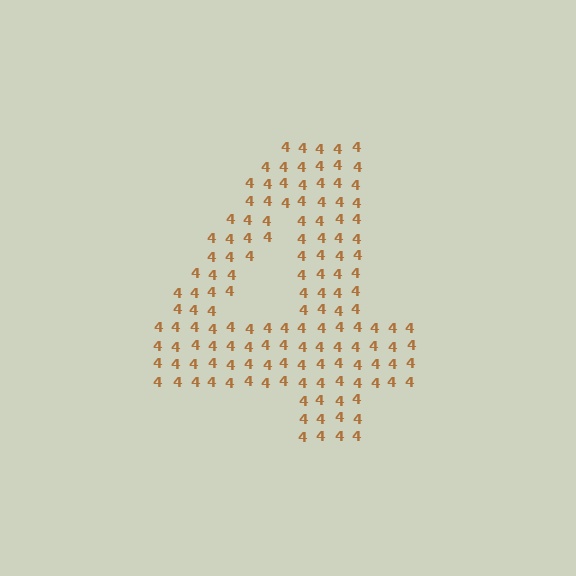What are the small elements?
The small elements are digit 4's.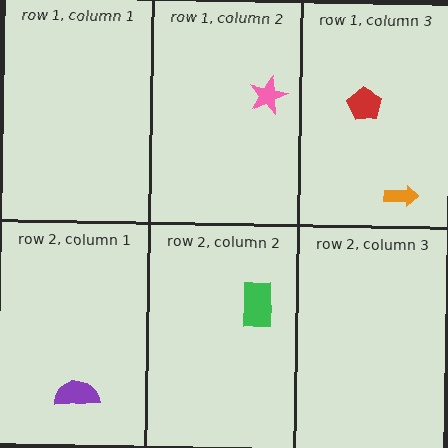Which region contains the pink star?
The row 1, column 2 region.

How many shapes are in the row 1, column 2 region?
1.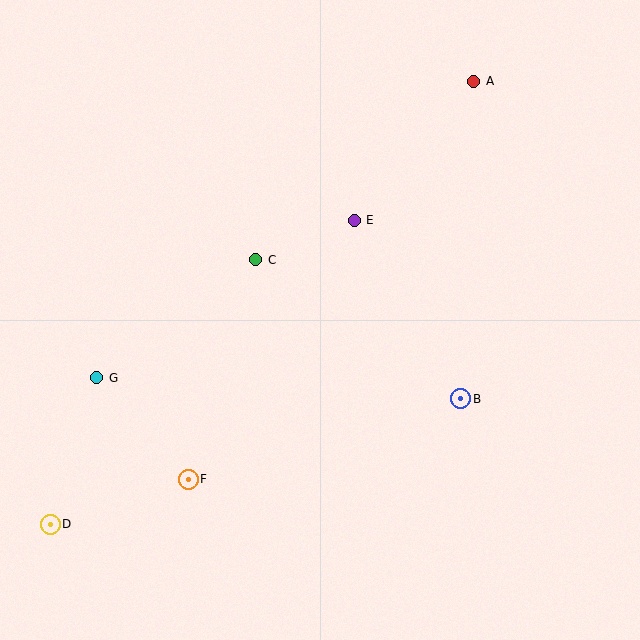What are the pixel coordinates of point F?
Point F is at (188, 479).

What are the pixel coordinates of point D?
Point D is at (50, 524).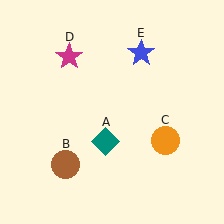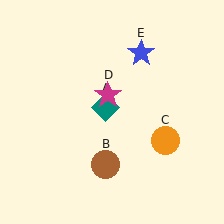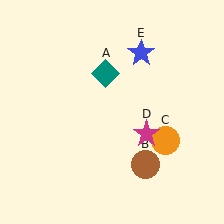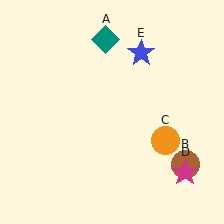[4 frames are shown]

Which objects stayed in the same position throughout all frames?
Orange circle (object C) and blue star (object E) remained stationary.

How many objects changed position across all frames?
3 objects changed position: teal diamond (object A), brown circle (object B), magenta star (object D).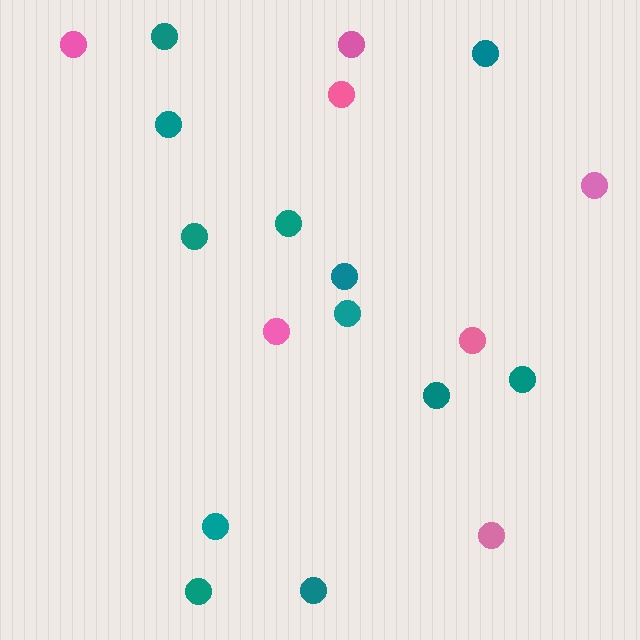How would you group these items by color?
There are 2 groups: one group of pink circles (7) and one group of teal circles (12).